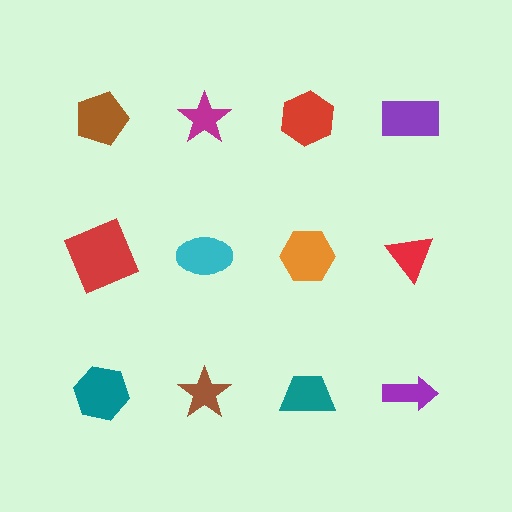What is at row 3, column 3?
A teal trapezoid.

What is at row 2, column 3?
An orange hexagon.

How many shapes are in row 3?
4 shapes.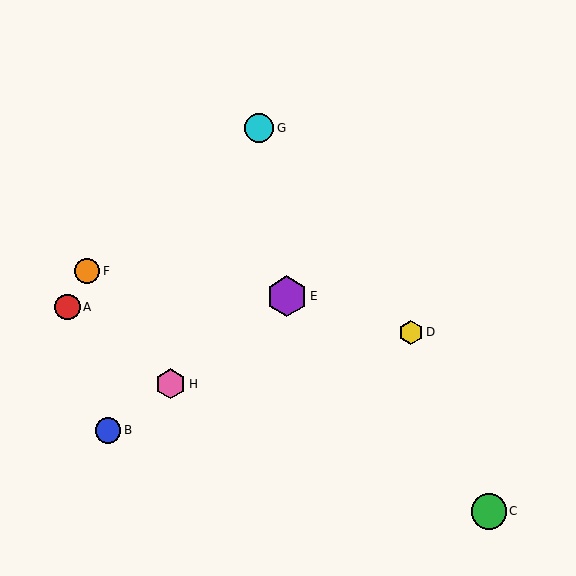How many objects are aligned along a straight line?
3 objects (B, E, H) are aligned along a straight line.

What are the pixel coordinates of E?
Object E is at (287, 296).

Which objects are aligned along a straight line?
Objects B, E, H are aligned along a straight line.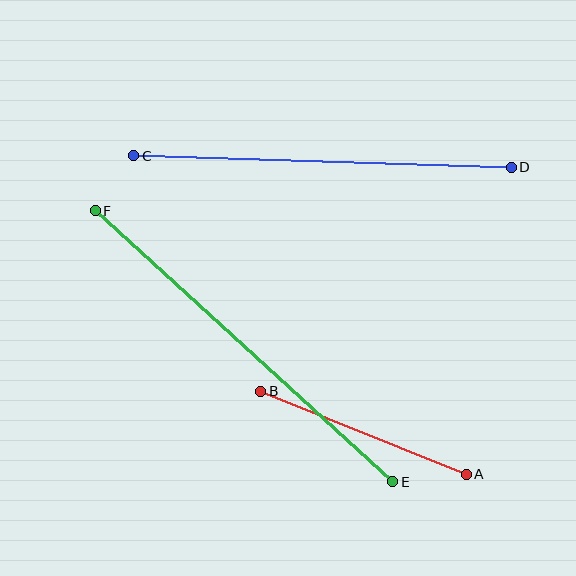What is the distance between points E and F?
The distance is approximately 403 pixels.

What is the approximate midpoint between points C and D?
The midpoint is at approximately (322, 162) pixels.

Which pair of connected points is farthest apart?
Points E and F are farthest apart.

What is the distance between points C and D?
The distance is approximately 378 pixels.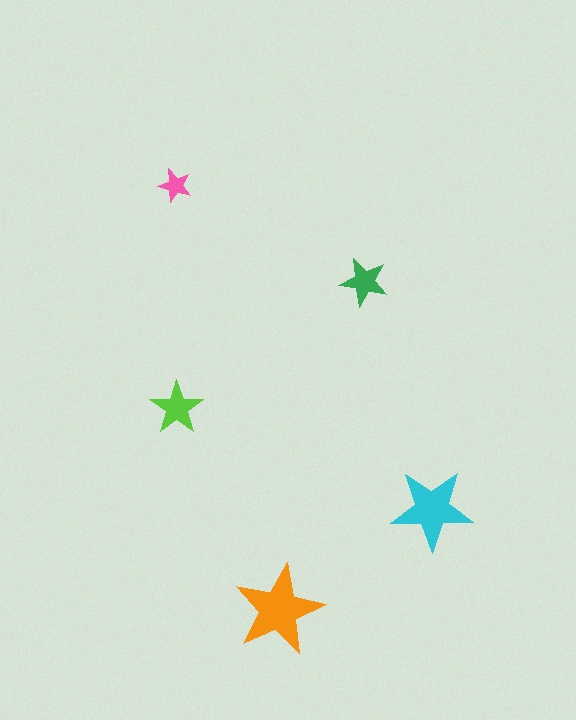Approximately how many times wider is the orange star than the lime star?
About 1.5 times wider.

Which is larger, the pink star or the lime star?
The lime one.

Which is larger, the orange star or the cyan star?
The orange one.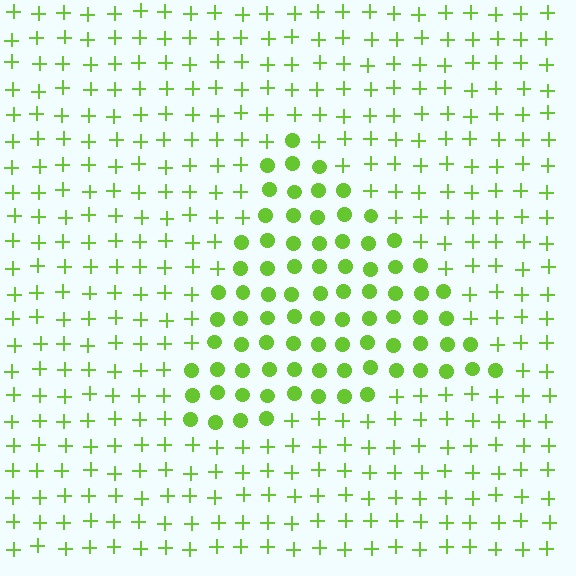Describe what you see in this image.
The image is filled with small lime elements arranged in a uniform grid. A triangle-shaped region contains circles, while the surrounding area contains plus signs. The boundary is defined purely by the change in element shape.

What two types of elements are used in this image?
The image uses circles inside the triangle region and plus signs outside it.